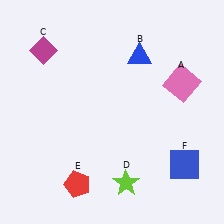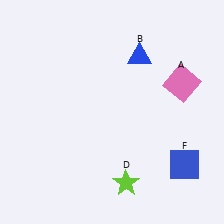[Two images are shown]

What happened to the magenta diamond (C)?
The magenta diamond (C) was removed in Image 2. It was in the top-left area of Image 1.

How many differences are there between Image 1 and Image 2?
There are 2 differences between the two images.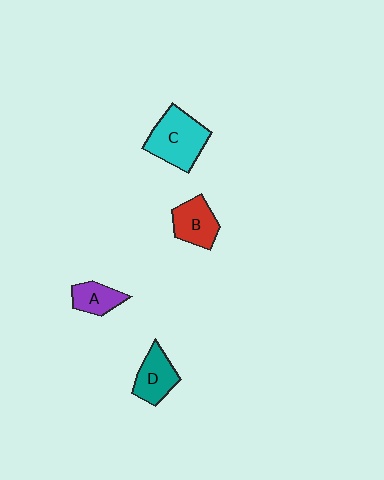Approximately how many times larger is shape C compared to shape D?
Approximately 1.5 times.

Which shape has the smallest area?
Shape A (purple).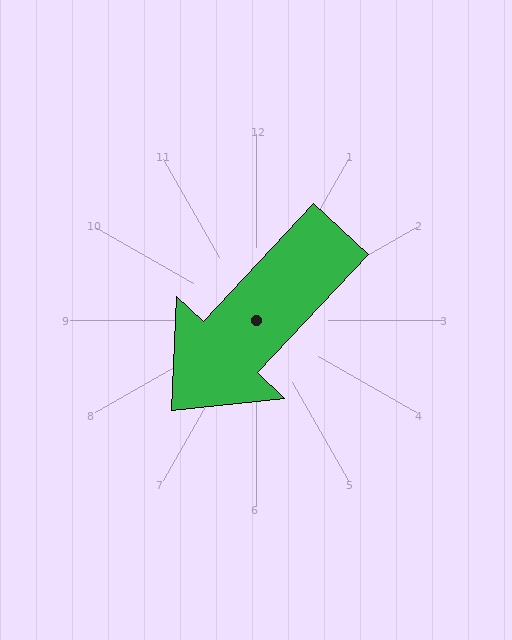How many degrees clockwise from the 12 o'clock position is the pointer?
Approximately 223 degrees.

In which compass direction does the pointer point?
Southwest.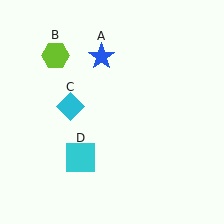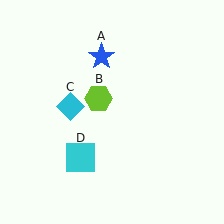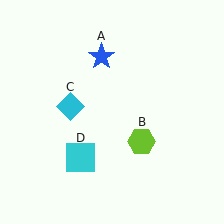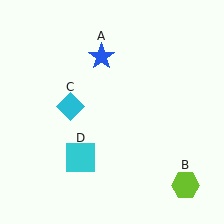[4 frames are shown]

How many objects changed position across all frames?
1 object changed position: lime hexagon (object B).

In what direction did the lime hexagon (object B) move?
The lime hexagon (object B) moved down and to the right.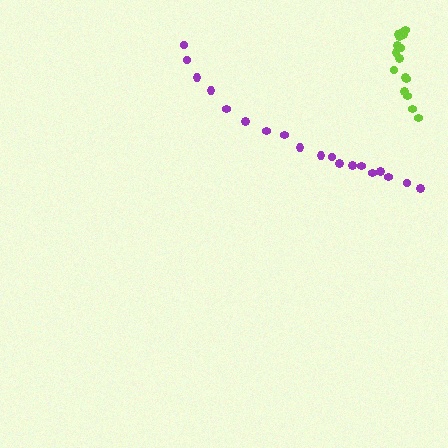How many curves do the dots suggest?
There are 2 distinct paths.